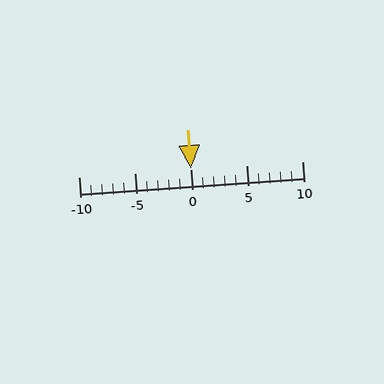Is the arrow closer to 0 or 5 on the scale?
The arrow is closer to 0.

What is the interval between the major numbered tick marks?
The major tick marks are spaced 5 units apart.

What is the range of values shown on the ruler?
The ruler shows values from -10 to 10.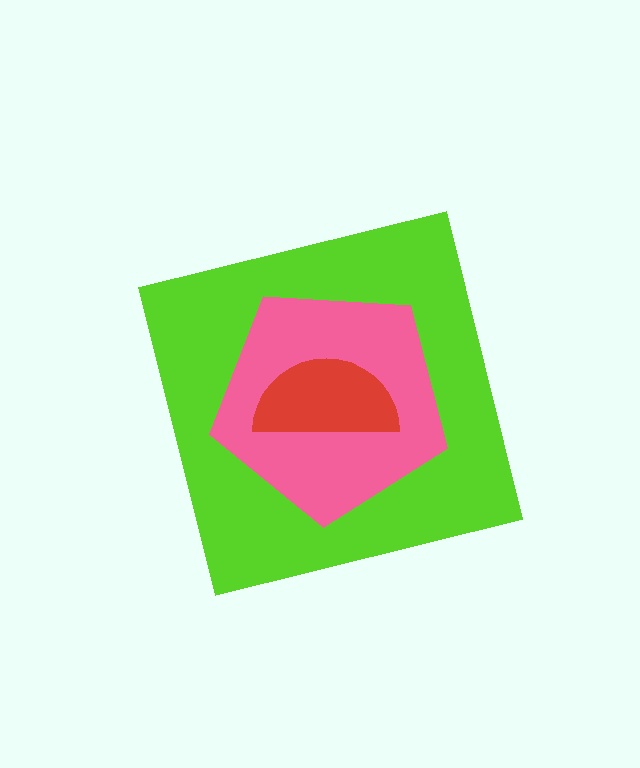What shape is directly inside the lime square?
The pink pentagon.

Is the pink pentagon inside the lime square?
Yes.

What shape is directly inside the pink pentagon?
The red semicircle.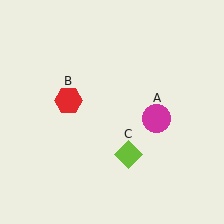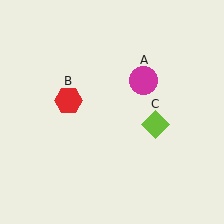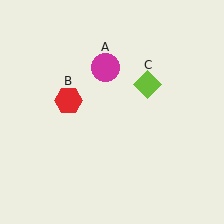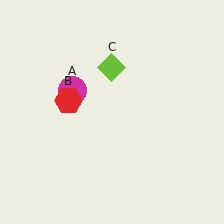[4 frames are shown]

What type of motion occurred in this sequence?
The magenta circle (object A), lime diamond (object C) rotated counterclockwise around the center of the scene.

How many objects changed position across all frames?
2 objects changed position: magenta circle (object A), lime diamond (object C).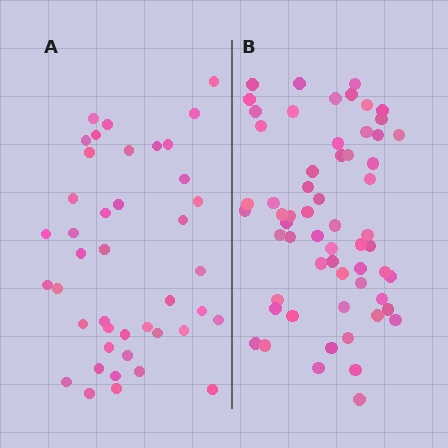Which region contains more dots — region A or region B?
Region B (the right region) has more dots.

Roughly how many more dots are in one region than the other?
Region B has approximately 20 more dots than region A.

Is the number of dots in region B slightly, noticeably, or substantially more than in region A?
Region B has noticeably more, but not dramatically so. The ratio is roughly 1.4 to 1.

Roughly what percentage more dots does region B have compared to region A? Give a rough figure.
About 45% more.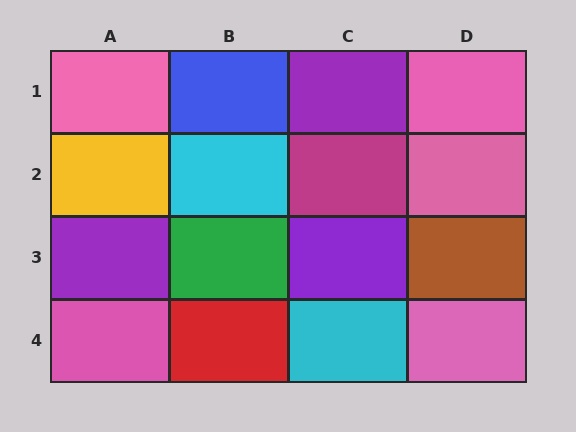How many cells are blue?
1 cell is blue.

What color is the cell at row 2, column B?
Cyan.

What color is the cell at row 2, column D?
Pink.